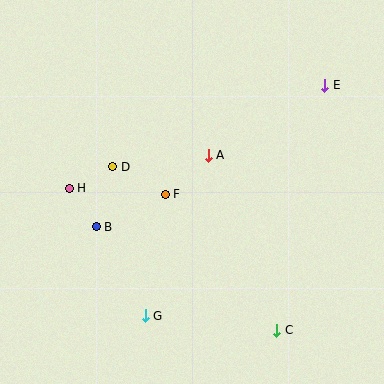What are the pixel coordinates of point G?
Point G is at (145, 316).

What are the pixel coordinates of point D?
Point D is at (113, 167).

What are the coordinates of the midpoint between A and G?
The midpoint between A and G is at (177, 235).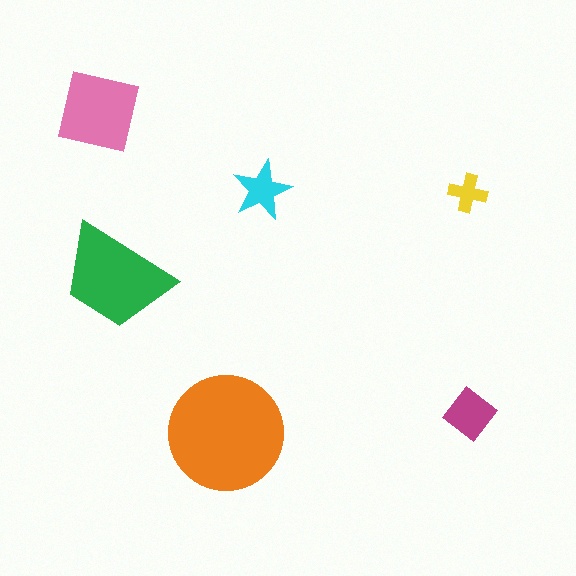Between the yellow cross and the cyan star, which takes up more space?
The cyan star.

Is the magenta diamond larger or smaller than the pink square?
Smaller.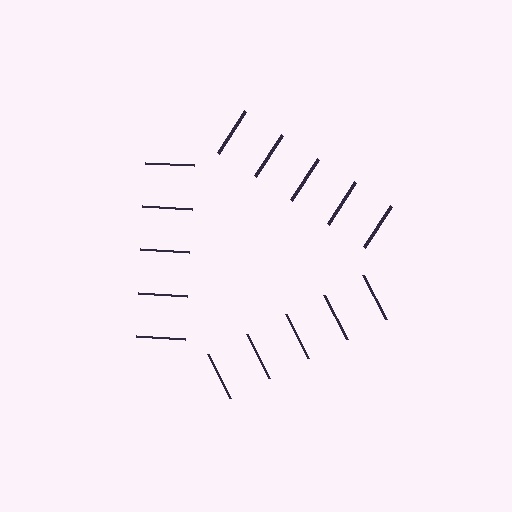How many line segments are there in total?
15 — 5 along each of the 3 edges.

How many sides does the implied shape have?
3 sides — the line-ends trace a triangle.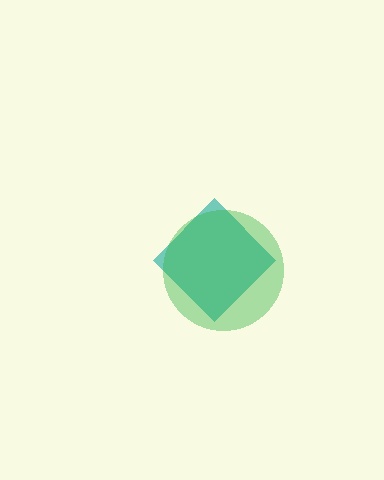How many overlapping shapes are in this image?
There are 2 overlapping shapes in the image.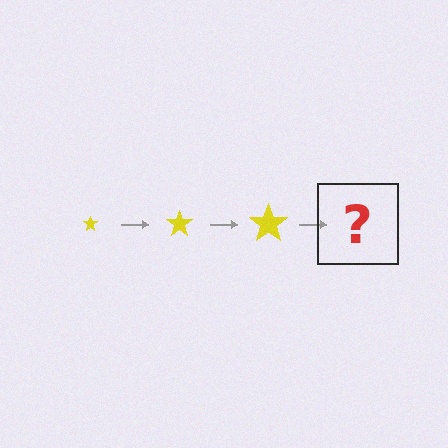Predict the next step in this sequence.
The next step is a yellow star, larger than the previous one.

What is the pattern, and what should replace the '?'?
The pattern is that the star gets progressively larger each step. The '?' should be a yellow star, larger than the previous one.